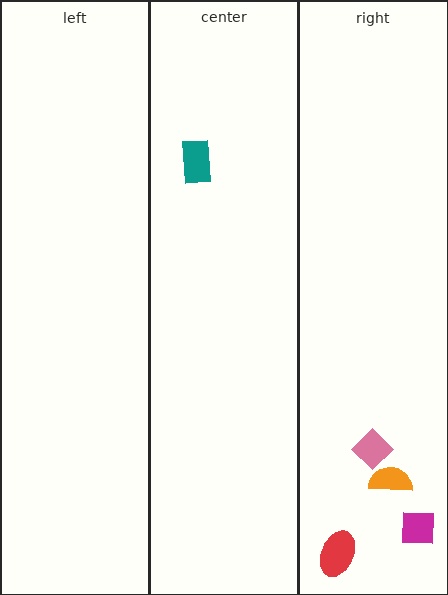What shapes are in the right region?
The pink diamond, the magenta square, the orange semicircle, the red ellipse.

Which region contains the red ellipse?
The right region.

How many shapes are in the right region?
4.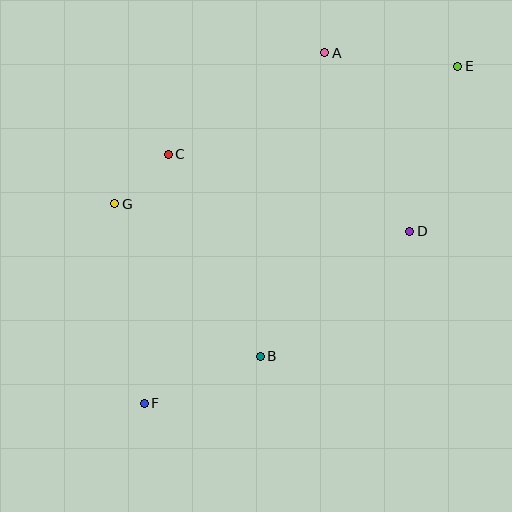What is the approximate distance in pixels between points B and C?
The distance between B and C is approximately 222 pixels.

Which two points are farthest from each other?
Points E and F are farthest from each other.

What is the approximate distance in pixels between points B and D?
The distance between B and D is approximately 195 pixels.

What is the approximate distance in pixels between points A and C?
The distance between A and C is approximately 187 pixels.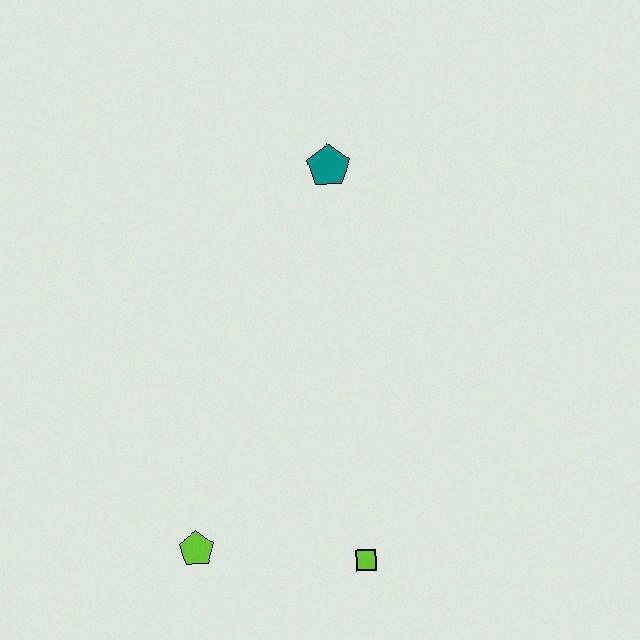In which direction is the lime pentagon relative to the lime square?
The lime pentagon is to the left of the lime square.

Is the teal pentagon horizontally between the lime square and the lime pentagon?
Yes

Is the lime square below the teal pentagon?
Yes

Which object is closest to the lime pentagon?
The lime square is closest to the lime pentagon.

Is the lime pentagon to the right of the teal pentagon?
No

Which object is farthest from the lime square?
The teal pentagon is farthest from the lime square.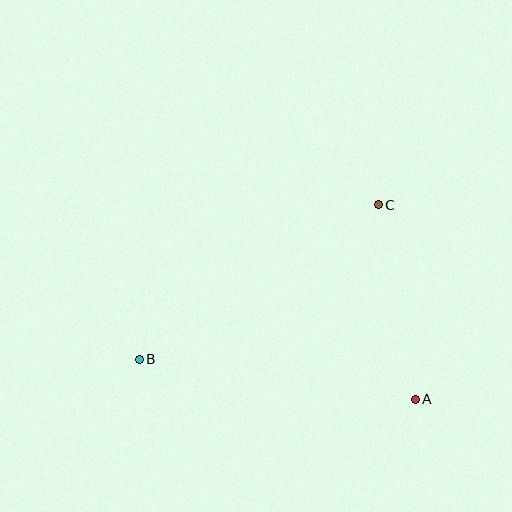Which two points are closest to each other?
Points A and C are closest to each other.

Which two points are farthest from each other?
Points B and C are farthest from each other.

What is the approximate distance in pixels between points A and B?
The distance between A and B is approximately 279 pixels.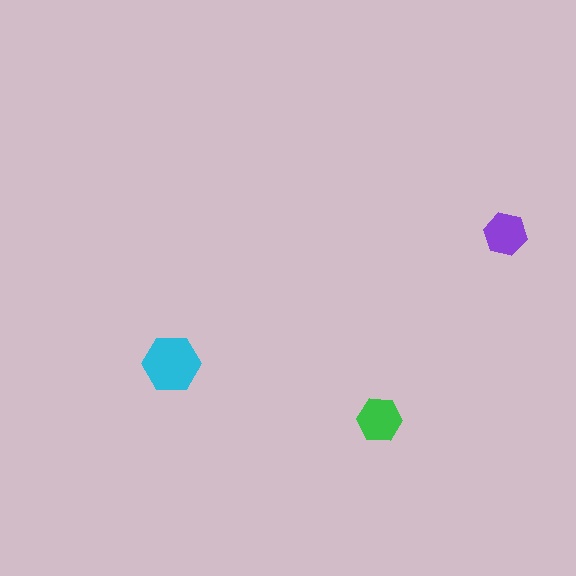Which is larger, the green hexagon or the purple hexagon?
The green one.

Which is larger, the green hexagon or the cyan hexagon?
The cyan one.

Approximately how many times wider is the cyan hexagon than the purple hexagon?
About 1.5 times wider.